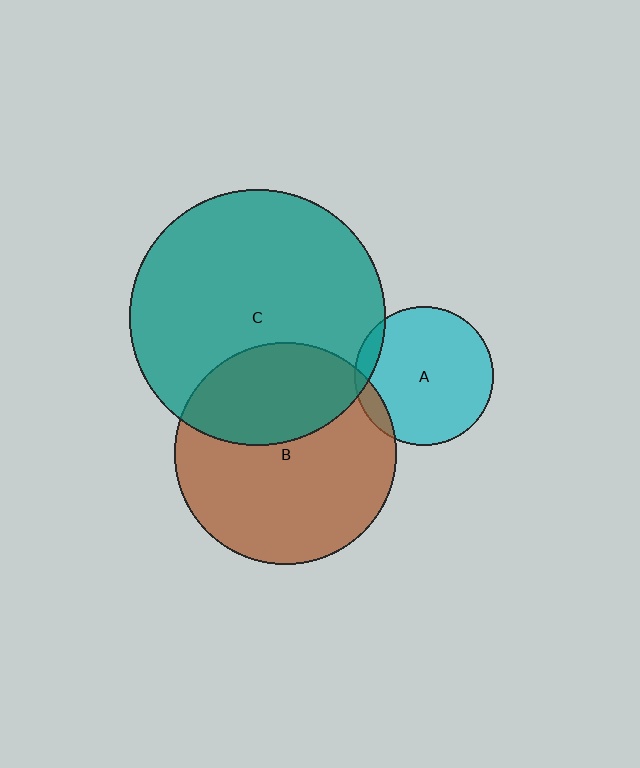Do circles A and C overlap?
Yes.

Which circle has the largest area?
Circle C (teal).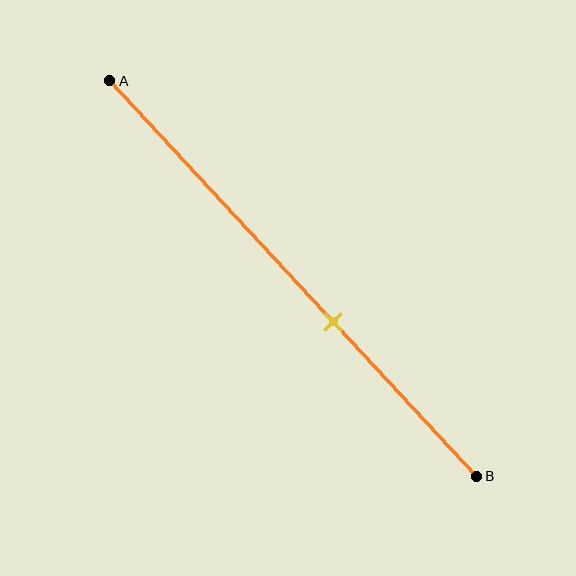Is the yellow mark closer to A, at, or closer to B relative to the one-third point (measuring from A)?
The yellow mark is closer to point B than the one-third point of segment AB.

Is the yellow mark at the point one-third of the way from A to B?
No, the mark is at about 60% from A, not at the 33% one-third point.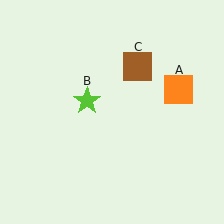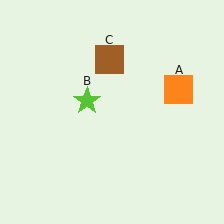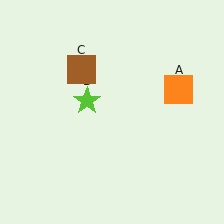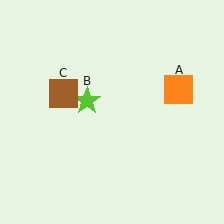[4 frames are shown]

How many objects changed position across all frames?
1 object changed position: brown square (object C).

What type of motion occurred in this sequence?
The brown square (object C) rotated counterclockwise around the center of the scene.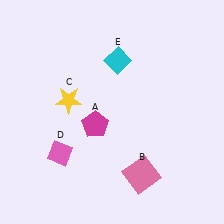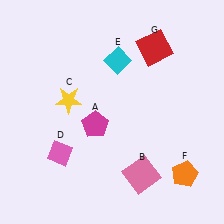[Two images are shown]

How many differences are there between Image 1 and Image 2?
There are 2 differences between the two images.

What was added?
An orange pentagon (F), a red square (G) were added in Image 2.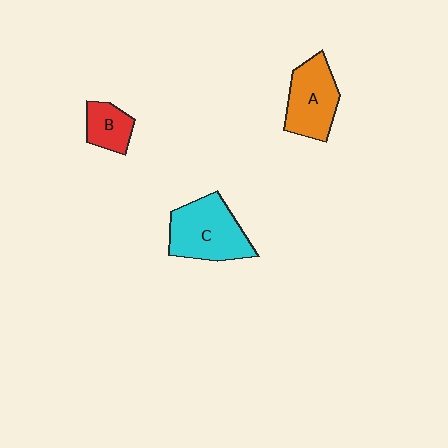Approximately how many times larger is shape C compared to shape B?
Approximately 2.2 times.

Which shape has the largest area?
Shape C (cyan).